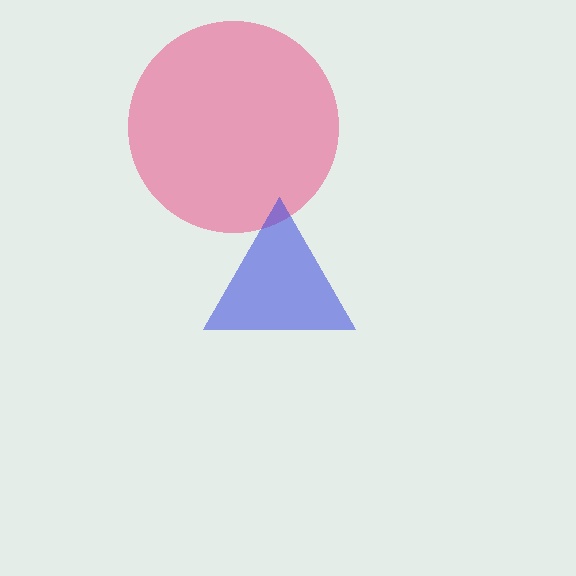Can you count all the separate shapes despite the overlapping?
Yes, there are 2 separate shapes.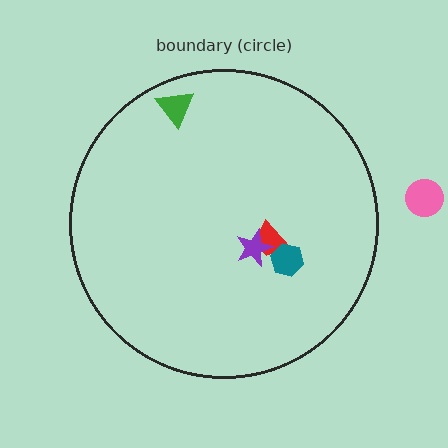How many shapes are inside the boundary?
4 inside, 1 outside.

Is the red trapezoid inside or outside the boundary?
Inside.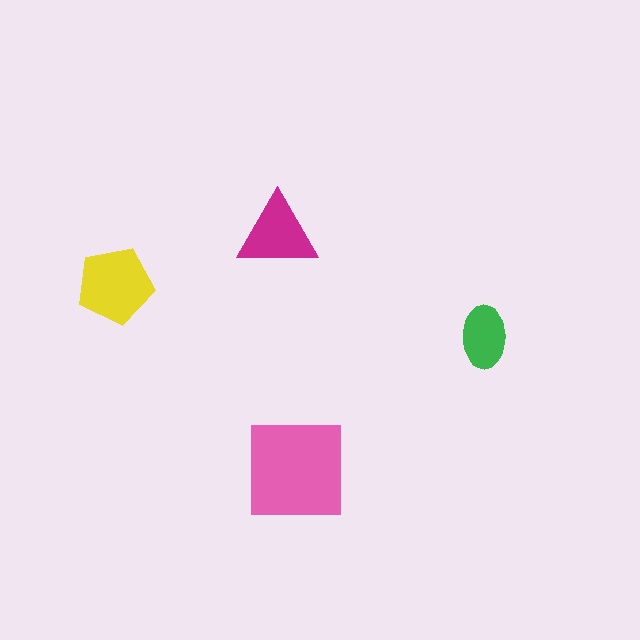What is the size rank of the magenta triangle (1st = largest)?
3rd.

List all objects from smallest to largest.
The green ellipse, the magenta triangle, the yellow pentagon, the pink square.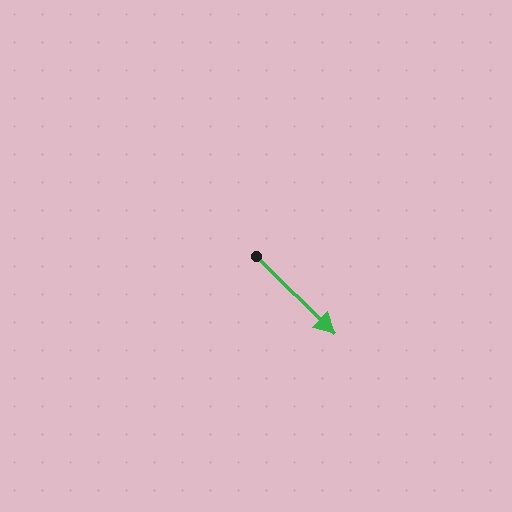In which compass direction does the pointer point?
Southeast.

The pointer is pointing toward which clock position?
Roughly 4 o'clock.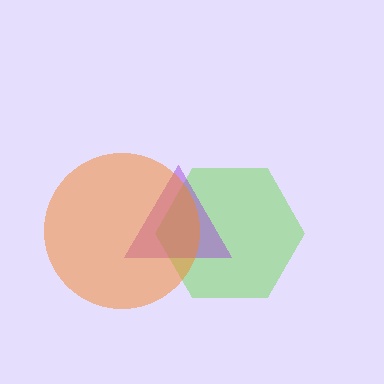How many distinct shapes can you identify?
There are 3 distinct shapes: a lime hexagon, a purple triangle, an orange circle.